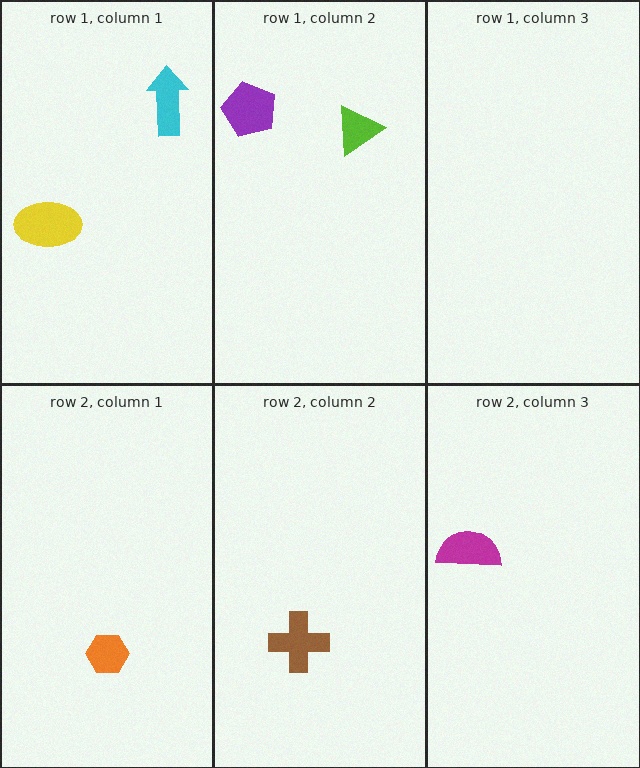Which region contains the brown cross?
The row 2, column 2 region.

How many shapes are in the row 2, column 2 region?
1.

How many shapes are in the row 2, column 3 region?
1.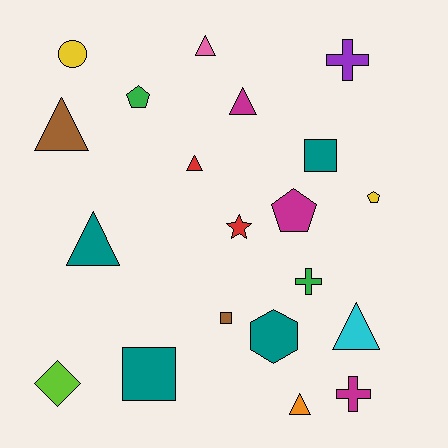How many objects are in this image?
There are 20 objects.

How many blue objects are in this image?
There are no blue objects.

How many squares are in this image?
There are 3 squares.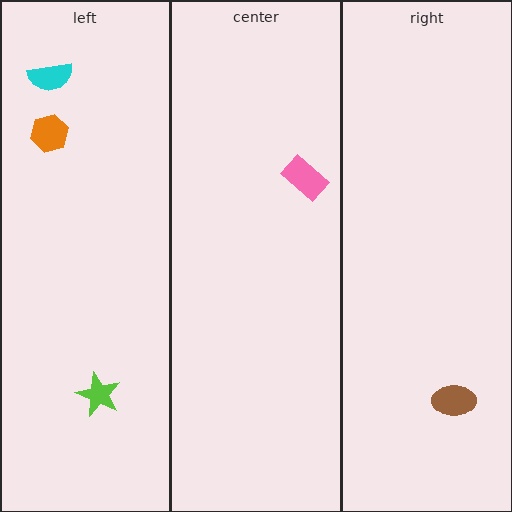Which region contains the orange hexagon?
The left region.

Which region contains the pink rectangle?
The center region.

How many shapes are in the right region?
1.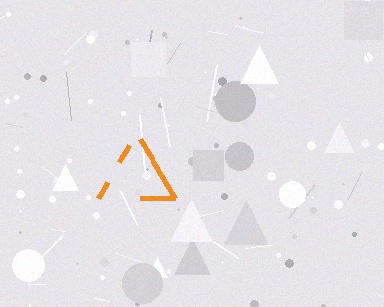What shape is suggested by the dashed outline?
The dashed outline suggests a triangle.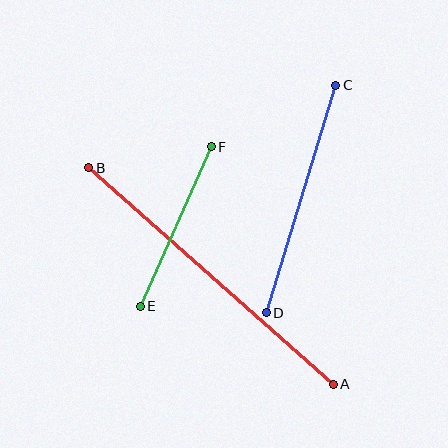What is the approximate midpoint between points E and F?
The midpoint is at approximately (176, 227) pixels.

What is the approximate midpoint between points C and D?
The midpoint is at approximately (301, 199) pixels.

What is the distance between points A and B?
The distance is approximately 326 pixels.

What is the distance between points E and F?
The distance is approximately 175 pixels.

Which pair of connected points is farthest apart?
Points A and B are farthest apart.